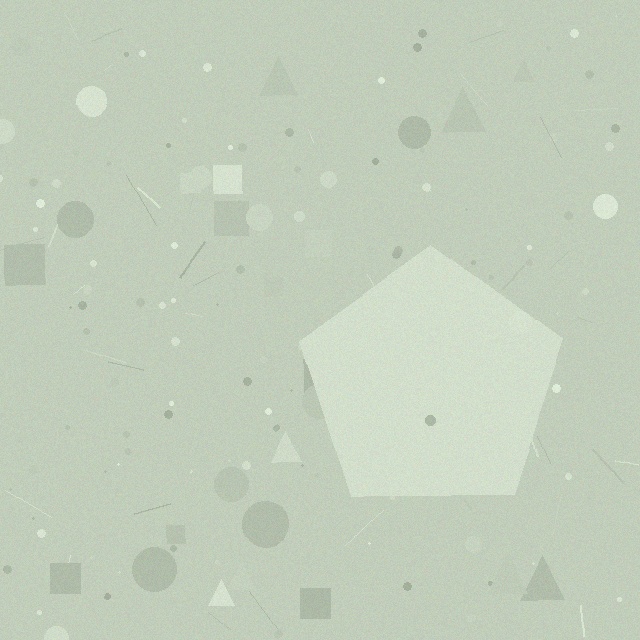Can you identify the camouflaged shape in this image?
The camouflaged shape is a pentagon.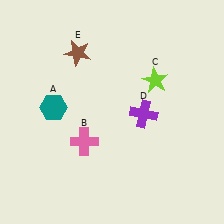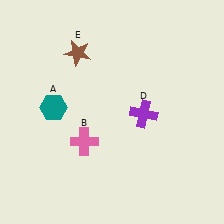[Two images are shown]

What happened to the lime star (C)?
The lime star (C) was removed in Image 2. It was in the top-right area of Image 1.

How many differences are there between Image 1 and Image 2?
There is 1 difference between the two images.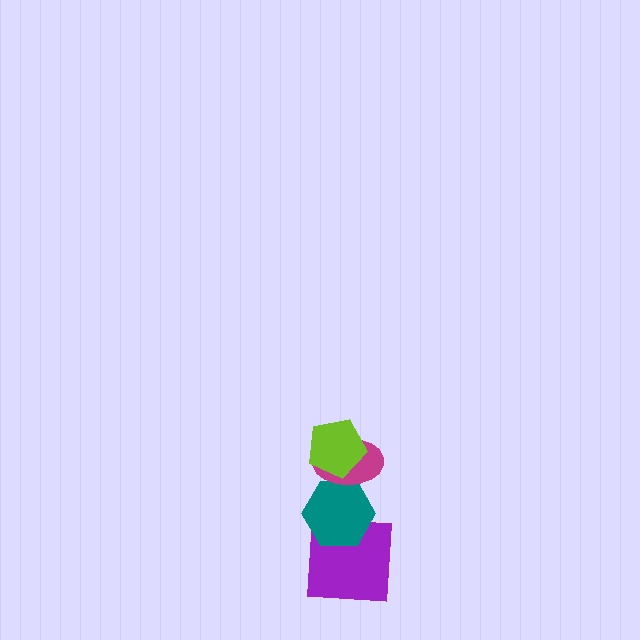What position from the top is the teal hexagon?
The teal hexagon is 3rd from the top.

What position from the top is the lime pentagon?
The lime pentagon is 1st from the top.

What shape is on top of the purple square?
The teal hexagon is on top of the purple square.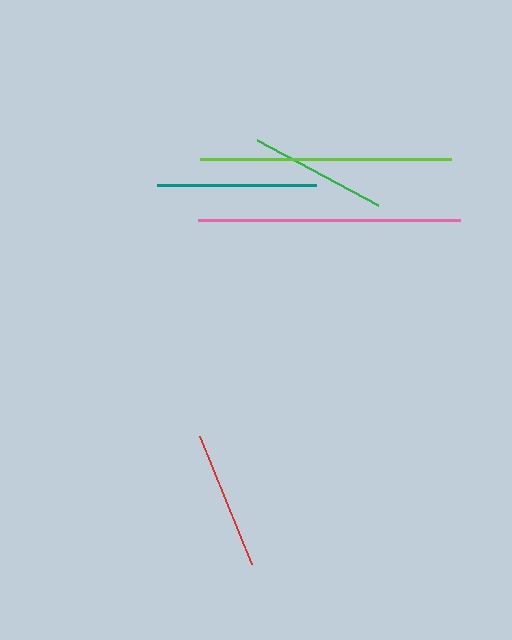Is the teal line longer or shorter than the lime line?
The lime line is longer than the teal line.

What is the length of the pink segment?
The pink segment is approximately 263 pixels long.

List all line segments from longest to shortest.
From longest to shortest: pink, lime, teal, red, green.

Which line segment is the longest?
The pink line is the longest at approximately 263 pixels.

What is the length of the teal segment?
The teal segment is approximately 159 pixels long.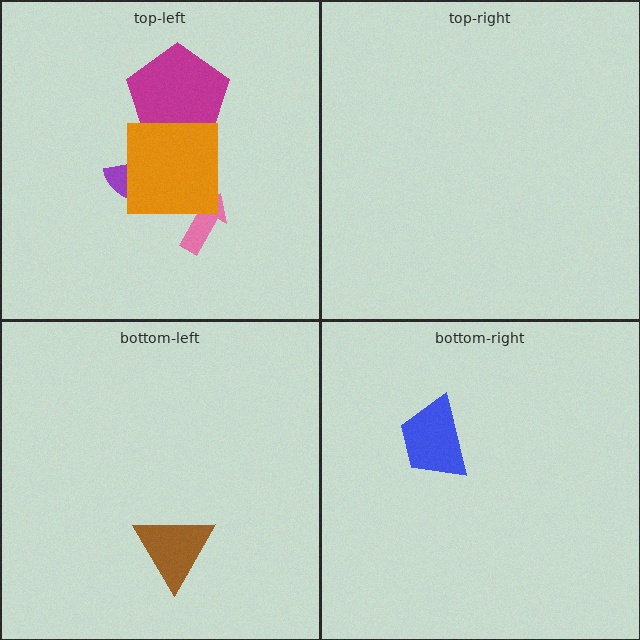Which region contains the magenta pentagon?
The top-left region.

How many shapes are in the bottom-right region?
1.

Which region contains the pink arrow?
The top-left region.